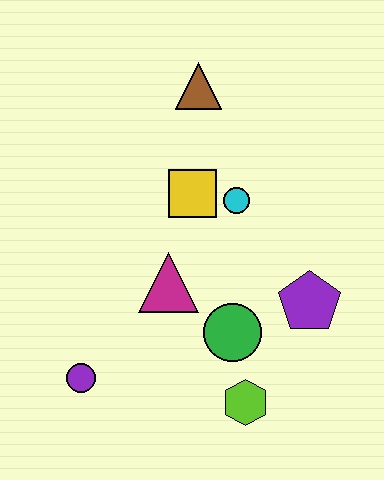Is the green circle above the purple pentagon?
No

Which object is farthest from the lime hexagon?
The brown triangle is farthest from the lime hexagon.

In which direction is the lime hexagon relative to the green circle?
The lime hexagon is below the green circle.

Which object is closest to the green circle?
The lime hexagon is closest to the green circle.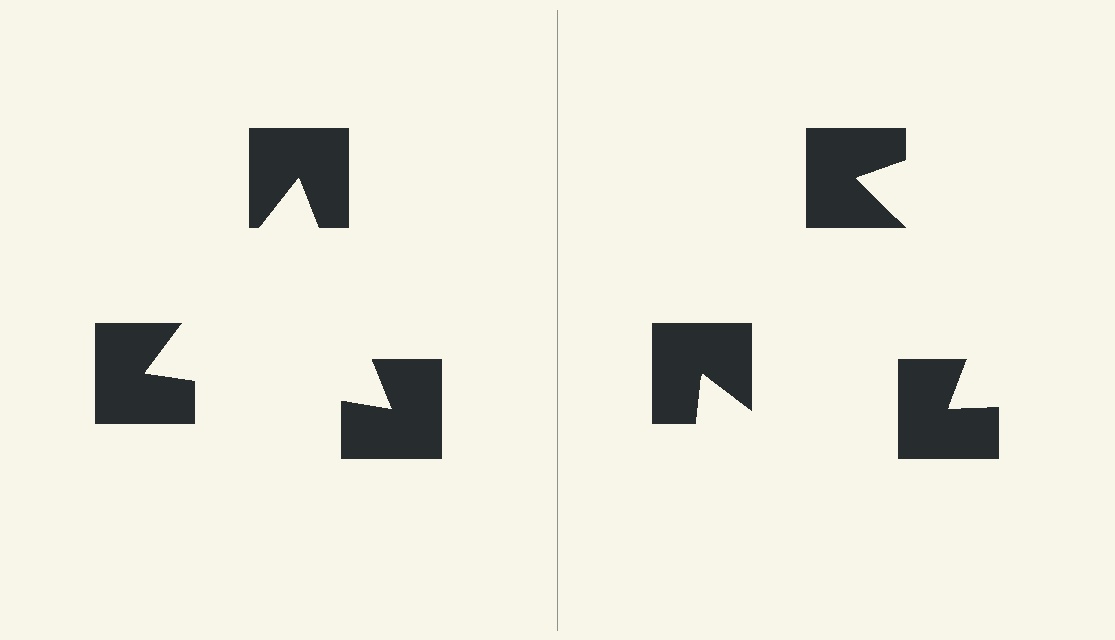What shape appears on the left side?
An illusory triangle.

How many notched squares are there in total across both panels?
6 — 3 on each side.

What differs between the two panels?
The notched squares are positioned identically on both sides; only the wedge orientations differ. On the left they align to a triangle; on the right they are misaligned.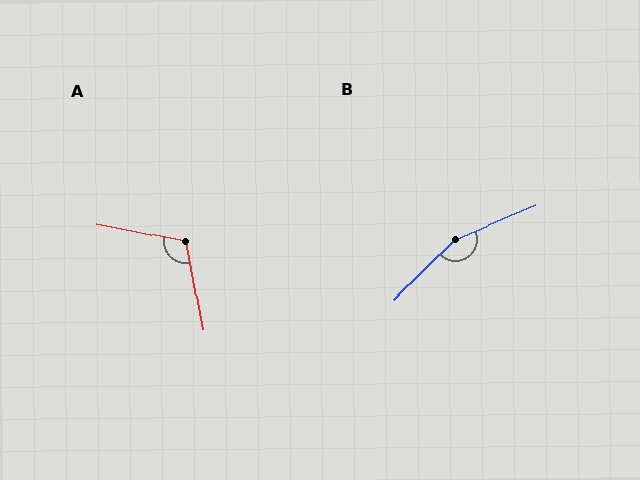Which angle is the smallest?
A, at approximately 112 degrees.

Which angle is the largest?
B, at approximately 158 degrees.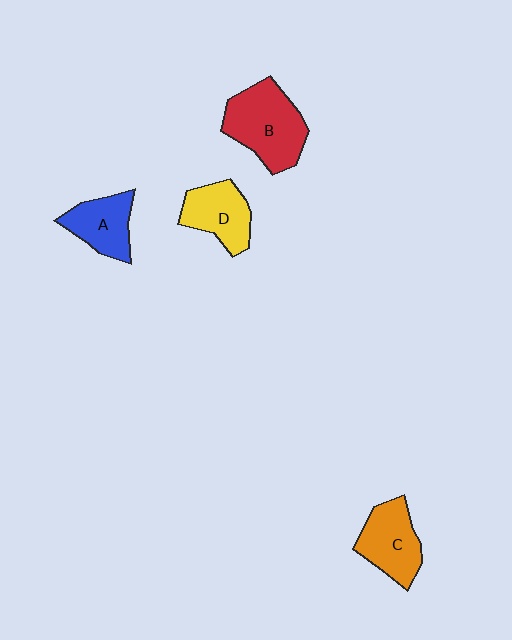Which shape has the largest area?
Shape B (red).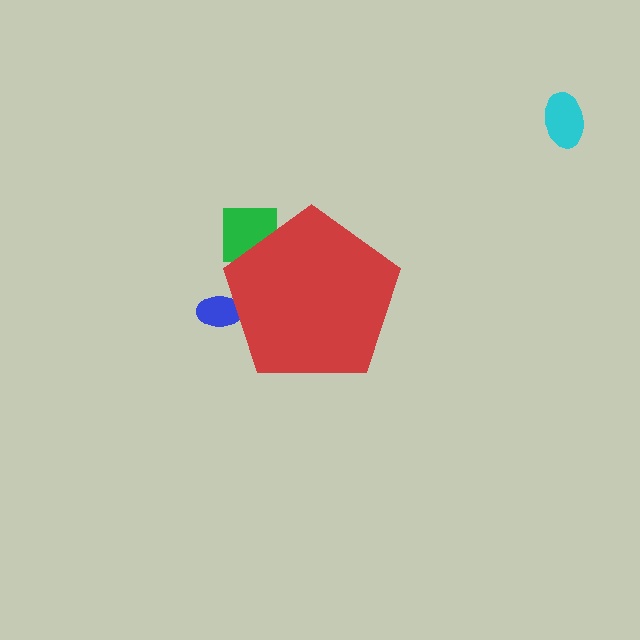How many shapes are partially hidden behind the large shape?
2 shapes are partially hidden.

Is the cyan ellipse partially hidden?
No, the cyan ellipse is fully visible.